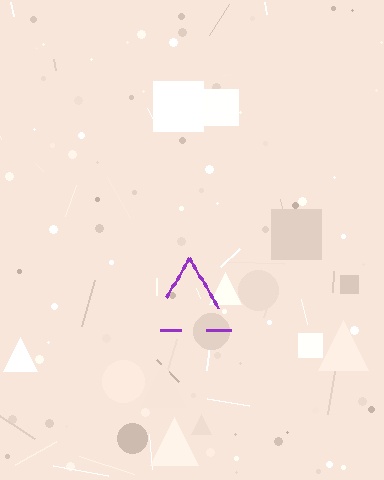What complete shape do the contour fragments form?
The contour fragments form a triangle.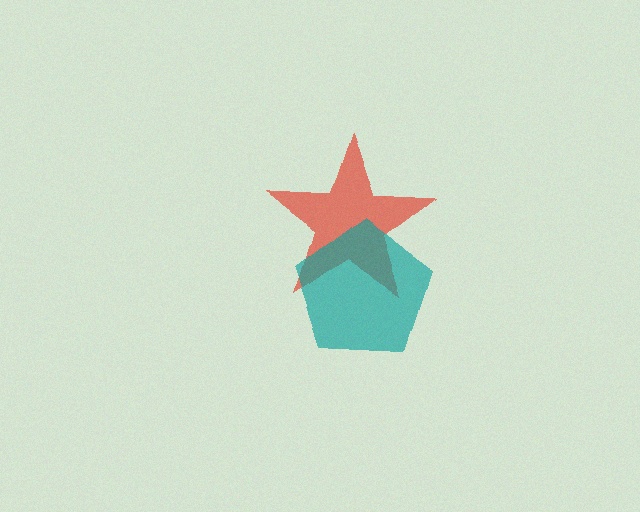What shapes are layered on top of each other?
The layered shapes are: a red star, a teal pentagon.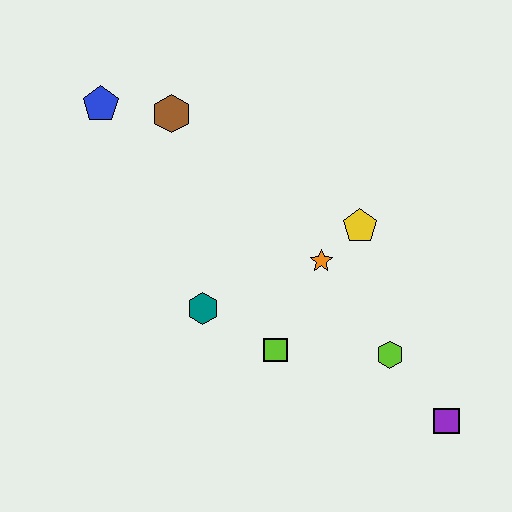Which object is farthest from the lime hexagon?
The blue pentagon is farthest from the lime hexagon.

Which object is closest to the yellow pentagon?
The orange star is closest to the yellow pentagon.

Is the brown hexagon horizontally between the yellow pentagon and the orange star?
No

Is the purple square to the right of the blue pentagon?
Yes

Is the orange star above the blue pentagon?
No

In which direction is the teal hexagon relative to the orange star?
The teal hexagon is to the left of the orange star.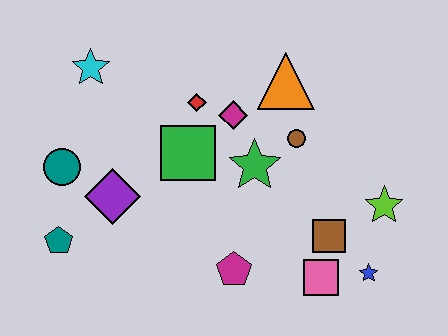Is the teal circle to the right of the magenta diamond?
No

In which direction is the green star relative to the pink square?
The green star is above the pink square.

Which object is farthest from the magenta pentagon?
The cyan star is farthest from the magenta pentagon.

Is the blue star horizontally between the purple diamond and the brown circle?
No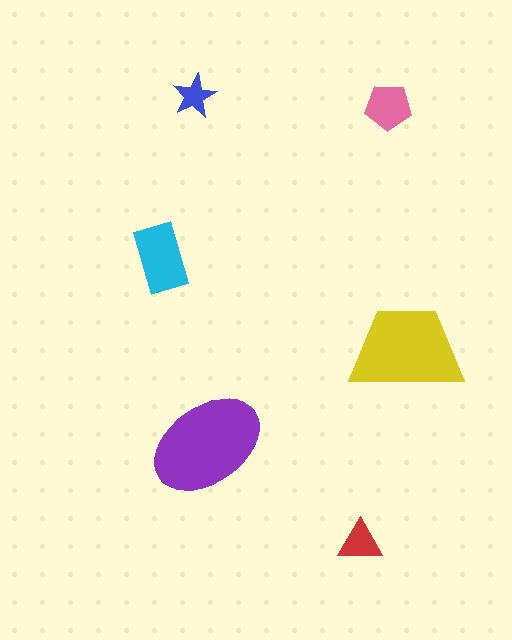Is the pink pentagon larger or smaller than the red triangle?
Larger.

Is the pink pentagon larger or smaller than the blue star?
Larger.